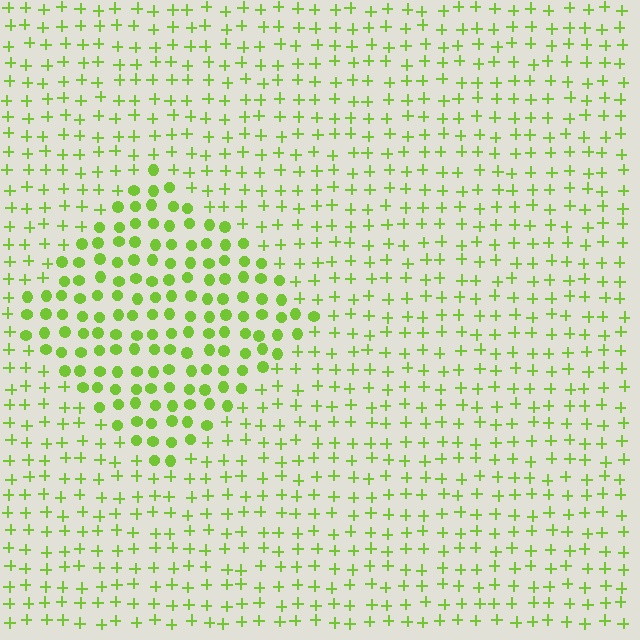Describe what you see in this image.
The image is filled with small lime elements arranged in a uniform grid. A diamond-shaped region contains circles, while the surrounding area contains plus signs. The boundary is defined purely by the change in element shape.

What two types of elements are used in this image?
The image uses circles inside the diamond region and plus signs outside it.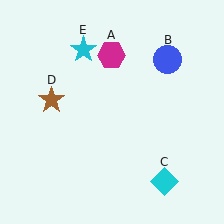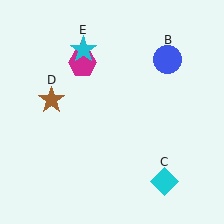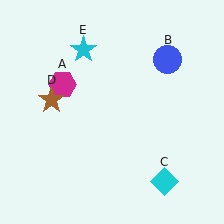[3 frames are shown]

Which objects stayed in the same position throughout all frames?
Blue circle (object B) and cyan diamond (object C) and brown star (object D) and cyan star (object E) remained stationary.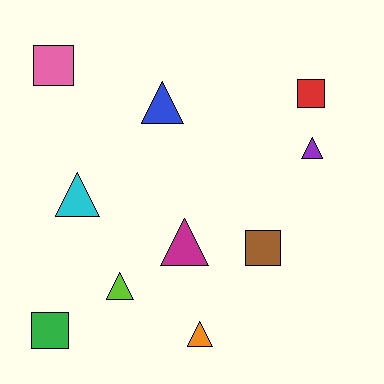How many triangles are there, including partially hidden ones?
There are 6 triangles.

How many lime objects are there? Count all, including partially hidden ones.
There is 1 lime object.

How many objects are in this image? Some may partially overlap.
There are 10 objects.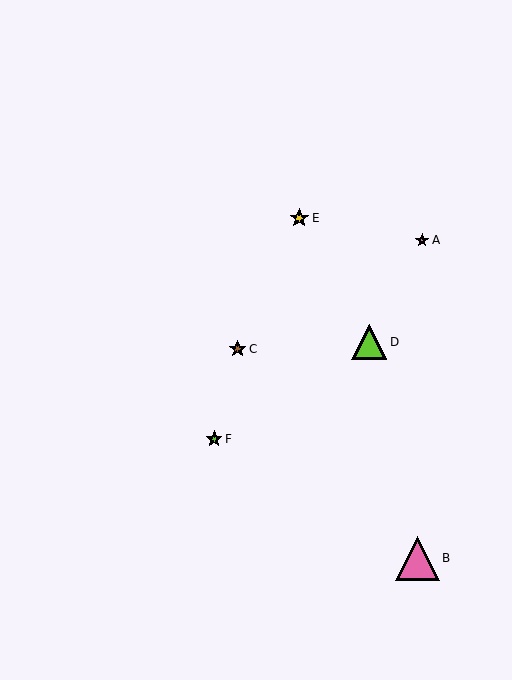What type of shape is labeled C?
Shape C is a brown star.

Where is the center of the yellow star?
The center of the yellow star is at (299, 218).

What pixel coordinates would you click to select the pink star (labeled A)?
Click at (422, 240) to select the pink star A.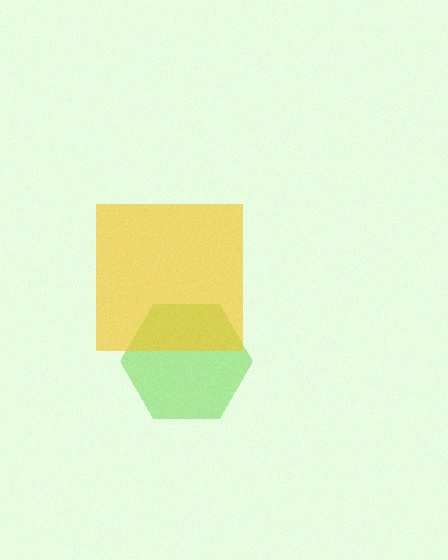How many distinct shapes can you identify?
There are 2 distinct shapes: a lime hexagon, a yellow square.